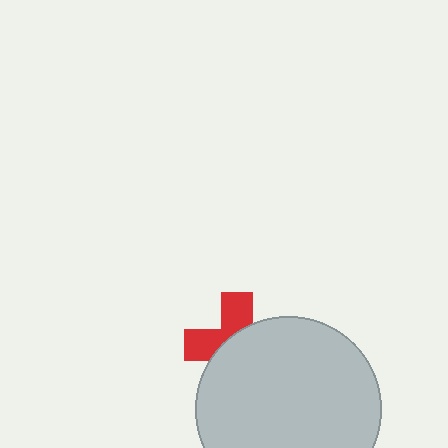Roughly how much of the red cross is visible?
A small part of it is visible (roughly 42%).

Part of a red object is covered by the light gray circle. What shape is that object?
It is a cross.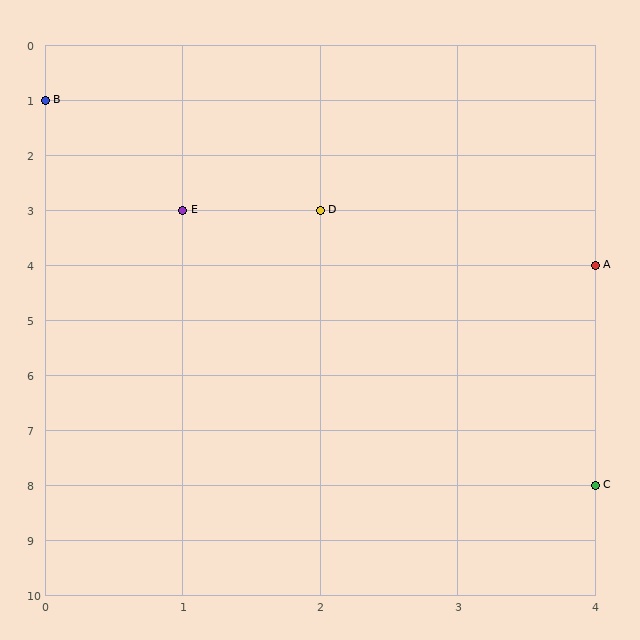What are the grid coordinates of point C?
Point C is at grid coordinates (4, 8).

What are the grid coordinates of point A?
Point A is at grid coordinates (4, 4).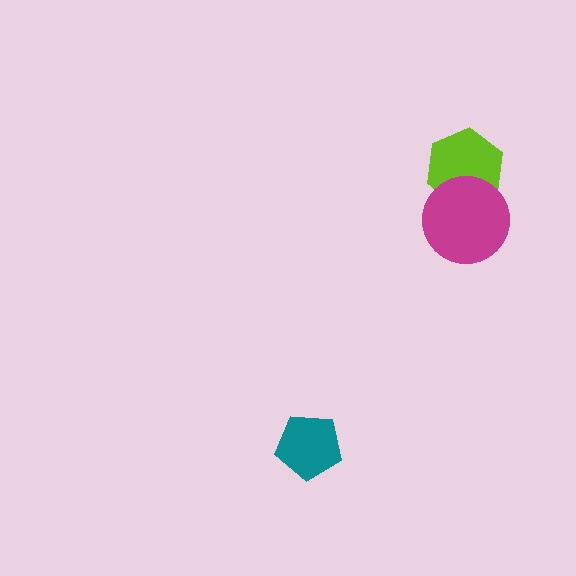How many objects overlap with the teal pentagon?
0 objects overlap with the teal pentagon.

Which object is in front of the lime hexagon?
The magenta circle is in front of the lime hexagon.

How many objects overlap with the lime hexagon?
1 object overlaps with the lime hexagon.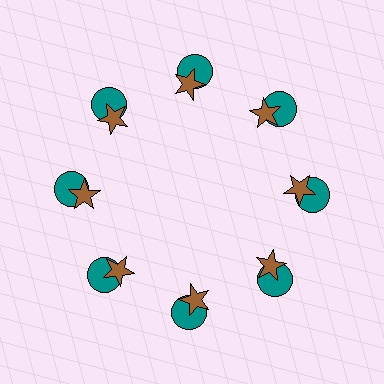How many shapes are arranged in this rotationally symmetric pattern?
There are 16 shapes, arranged in 8 groups of 2.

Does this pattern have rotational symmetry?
Yes, this pattern has 8-fold rotational symmetry. It looks the same after rotating 45 degrees around the center.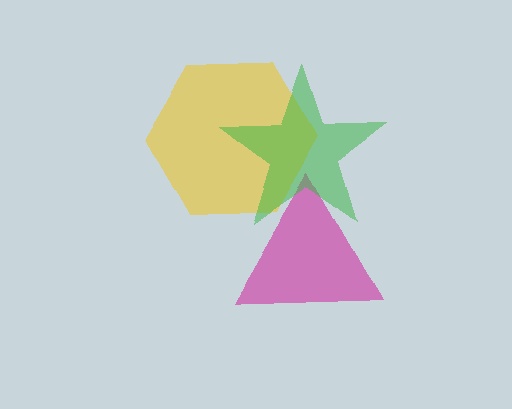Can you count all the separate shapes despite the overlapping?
Yes, there are 3 separate shapes.